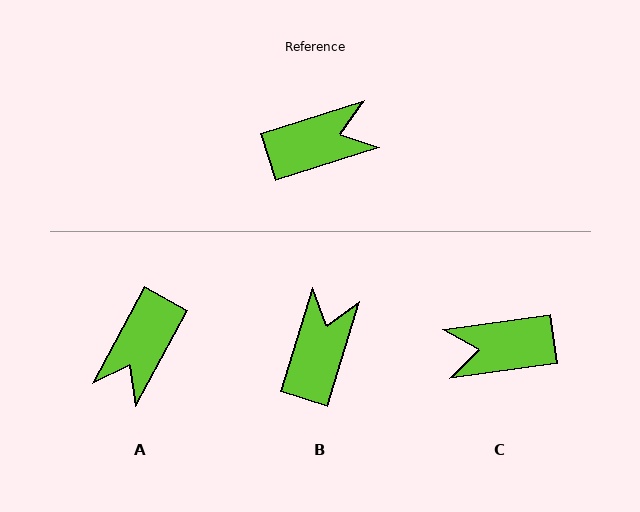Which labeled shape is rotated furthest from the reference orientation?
C, about 170 degrees away.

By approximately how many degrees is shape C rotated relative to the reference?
Approximately 170 degrees counter-clockwise.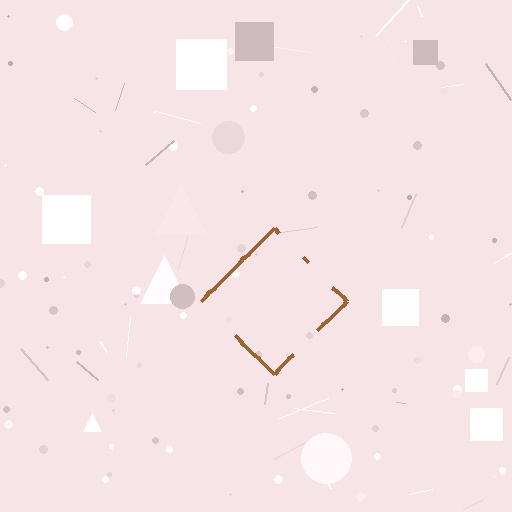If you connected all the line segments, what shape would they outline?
They would outline a diamond.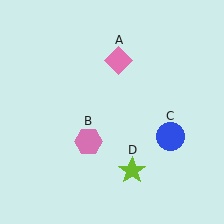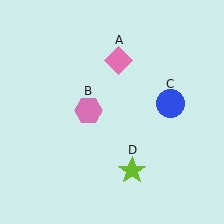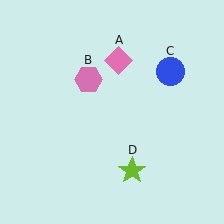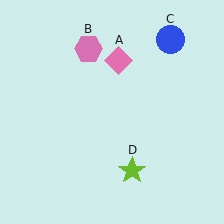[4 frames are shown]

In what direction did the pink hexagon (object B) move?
The pink hexagon (object B) moved up.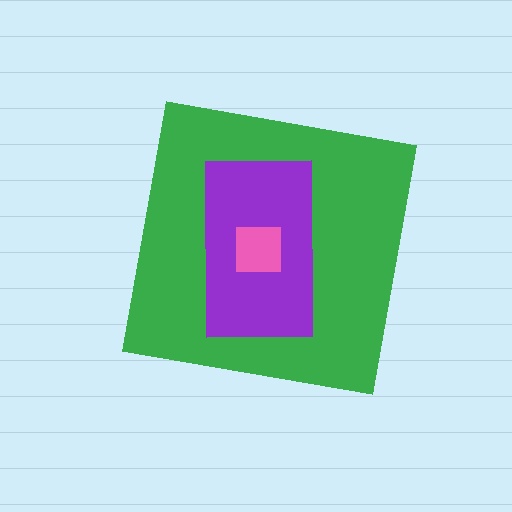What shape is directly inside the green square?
The purple rectangle.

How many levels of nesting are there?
3.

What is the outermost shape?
The green square.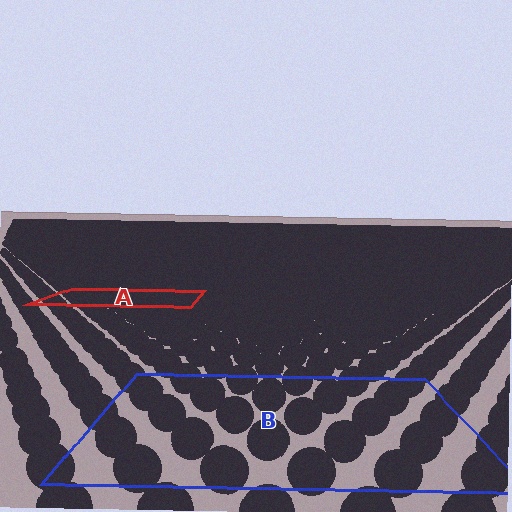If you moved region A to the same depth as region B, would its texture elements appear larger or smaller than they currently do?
They would appear larger. At a closer depth, the same texture elements are projected at a bigger on-screen size.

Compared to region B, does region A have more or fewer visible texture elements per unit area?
Region A has more texture elements per unit area — they are packed more densely because it is farther away.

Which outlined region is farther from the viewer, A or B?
Region A is farther from the viewer — the texture elements inside it appear smaller and more densely packed.